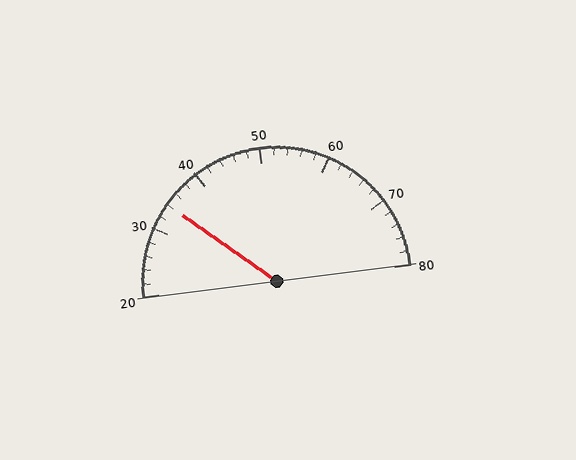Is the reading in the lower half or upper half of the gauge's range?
The reading is in the lower half of the range (20 to 80).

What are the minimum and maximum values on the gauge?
The gauge ranges from 20 to 80.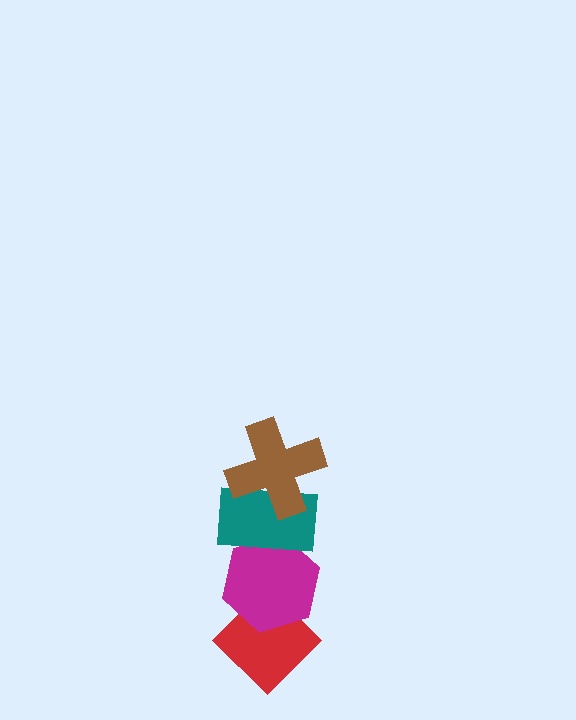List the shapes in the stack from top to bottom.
From top to bottom: the brown cross, the teal rectangle, the magenta hexagon, the red diamond.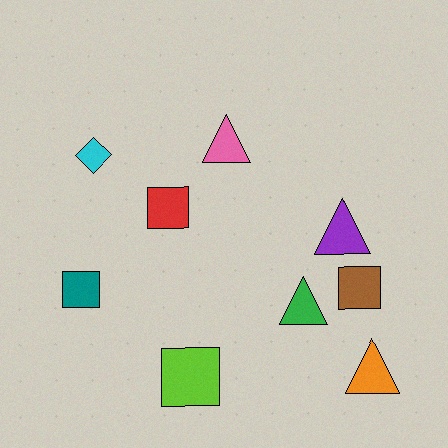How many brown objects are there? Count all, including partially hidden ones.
There is 1 brown object.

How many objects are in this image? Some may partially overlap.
There are 9 objects.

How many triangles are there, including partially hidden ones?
There are 4 triangles.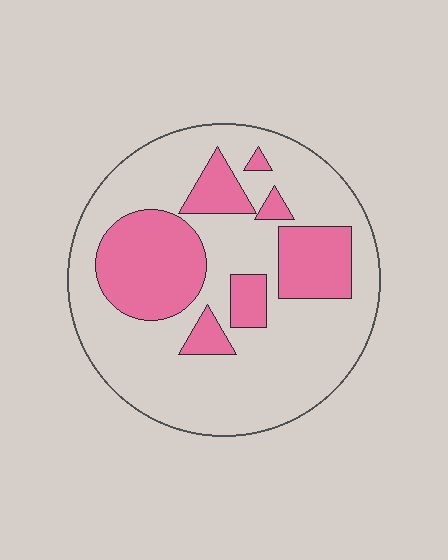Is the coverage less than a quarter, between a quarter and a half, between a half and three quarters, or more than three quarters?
Between a quarter and a half.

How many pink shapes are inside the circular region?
7.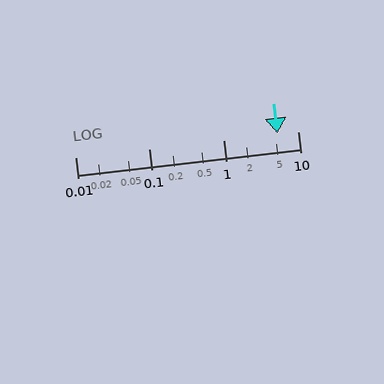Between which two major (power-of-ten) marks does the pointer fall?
The pointer is between 1 and 10.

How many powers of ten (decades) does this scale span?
The scale spans 3 decades, from 0.01 to 10.